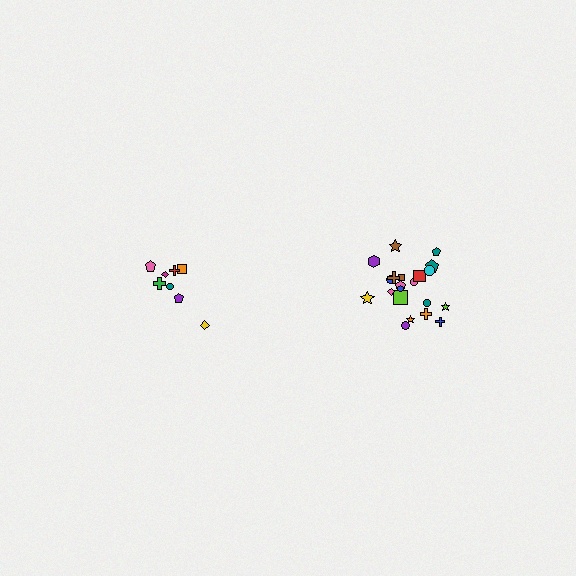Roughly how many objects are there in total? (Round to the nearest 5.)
Roughly 30 objects in total.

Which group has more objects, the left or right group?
The right group.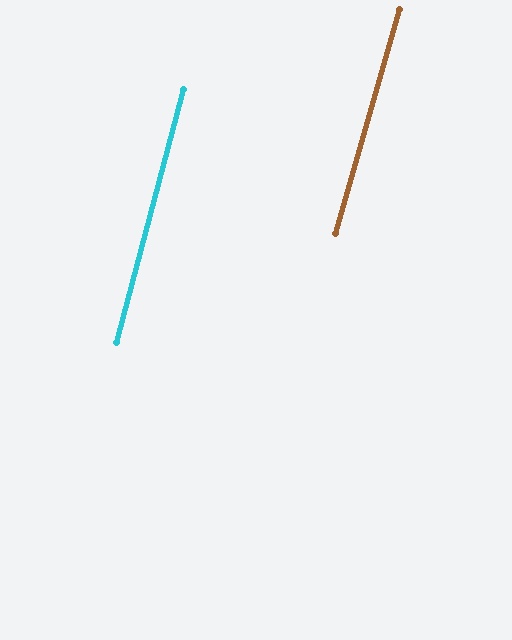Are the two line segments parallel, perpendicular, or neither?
Parallel — their directions differ by only 0.9°.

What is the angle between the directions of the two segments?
Approximately 1 degree.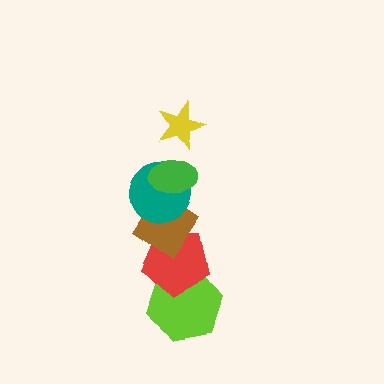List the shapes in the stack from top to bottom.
From top to bottom: the yellow star, the green ellipse, the teal circle, the brown diamond, the red pentagon, the lime hexagon.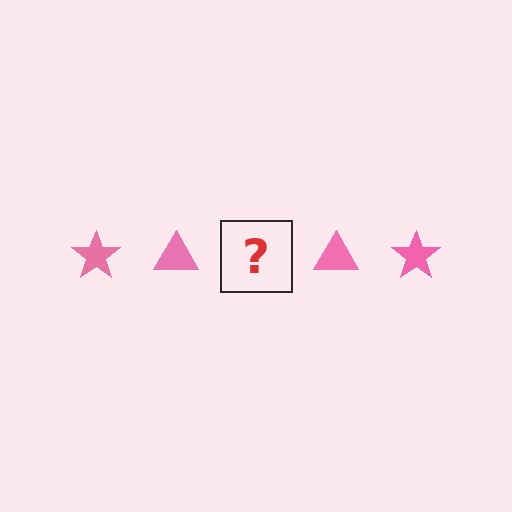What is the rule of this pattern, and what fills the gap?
The rule is that the pattern cycles through star, triangle shapes in pink. The gap should be filled with a pink star.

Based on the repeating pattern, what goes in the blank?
The blank should be a pink star.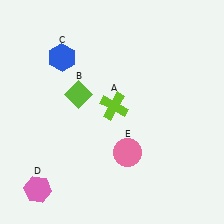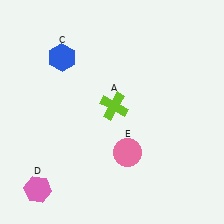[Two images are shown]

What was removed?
The lime diamond (B) was removed in Image 2.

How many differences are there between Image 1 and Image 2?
There is 1 difference between the two images.